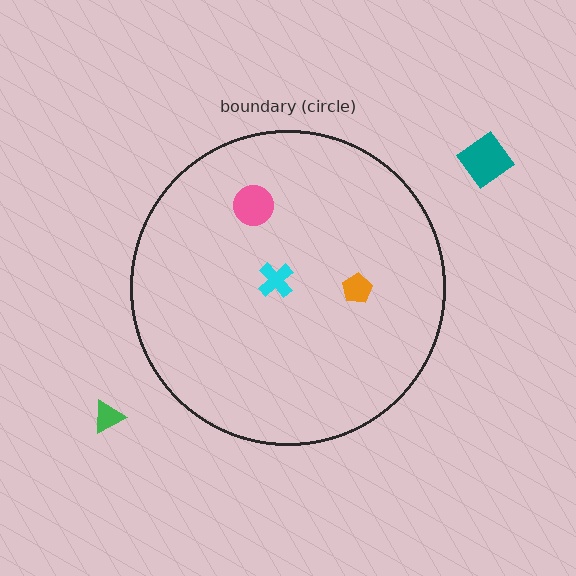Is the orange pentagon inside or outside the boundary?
Inside.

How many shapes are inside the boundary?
3 inside, 2 outside.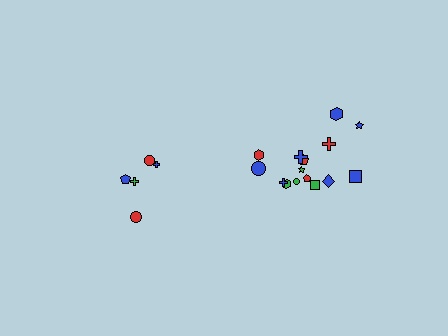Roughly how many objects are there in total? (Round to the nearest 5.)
Roughly 20 objects in total.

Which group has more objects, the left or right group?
The right group.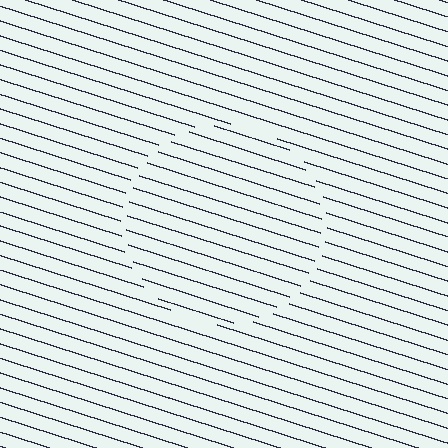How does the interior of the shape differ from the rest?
The interior of the shape contains the same grating, shifted by half a period — the contour is defined by the phase discontinuity where line-ends from the inner and outer gratings abut.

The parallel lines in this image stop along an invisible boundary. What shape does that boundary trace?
An illusory circle. The interior of the shape contains the same grating, shifted by half a period — the contour is defined by the phase discontinuity where line-ends from the inner and outer gratings abut.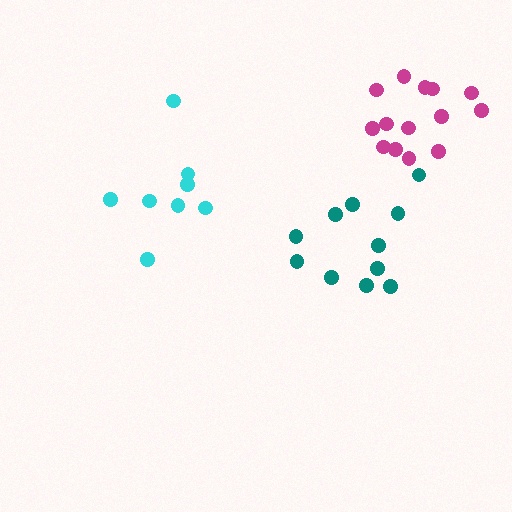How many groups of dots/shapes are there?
There are 3 groups.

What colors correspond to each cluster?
The clusters are colored: teal, cyan, magenta.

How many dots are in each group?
Group 1: 11 dots, Group 2: 8 dots, Group 3: 14 dots (33 total).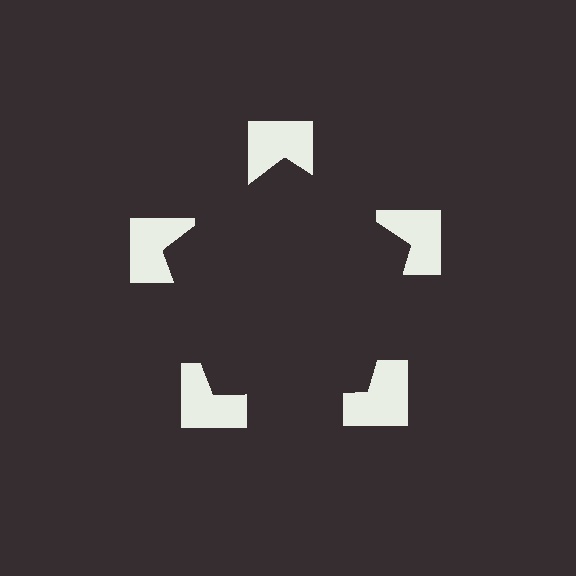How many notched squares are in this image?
There are 5 — one at each vertex of the illusory pentagon.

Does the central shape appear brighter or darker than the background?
It typically appears slightly darker than the background, even though no actual brightness change is drawn.